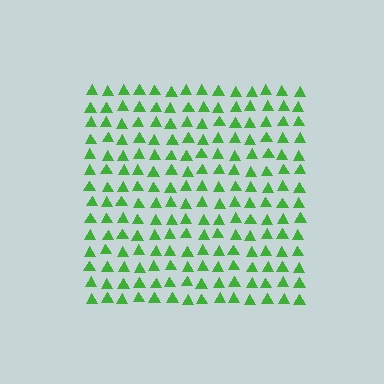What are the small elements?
The small elements are triangles.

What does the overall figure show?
The overall figure shows a square.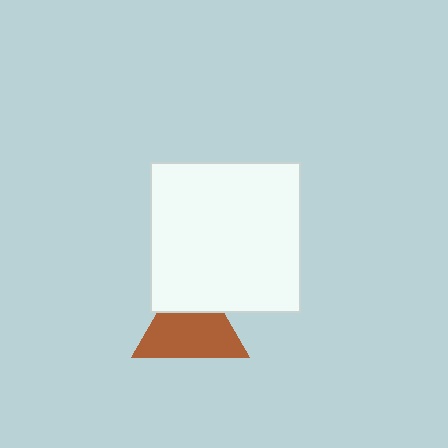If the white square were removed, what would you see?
You would see the complete brown triangle.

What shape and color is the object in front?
The object in front is a white square.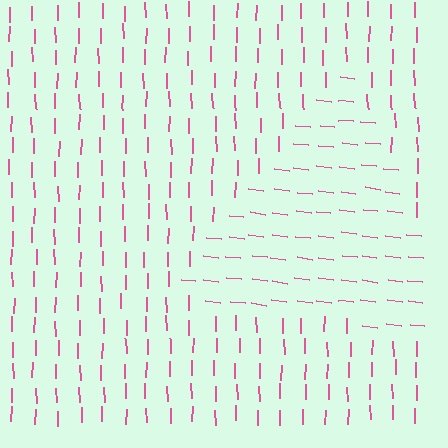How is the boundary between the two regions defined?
The boundary is defined purely by a change in line orientation (approximately 84 degrees difference). All lines are the same color and thickness.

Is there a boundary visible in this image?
Yes, there is a texture boundary formed by a change in line orientation.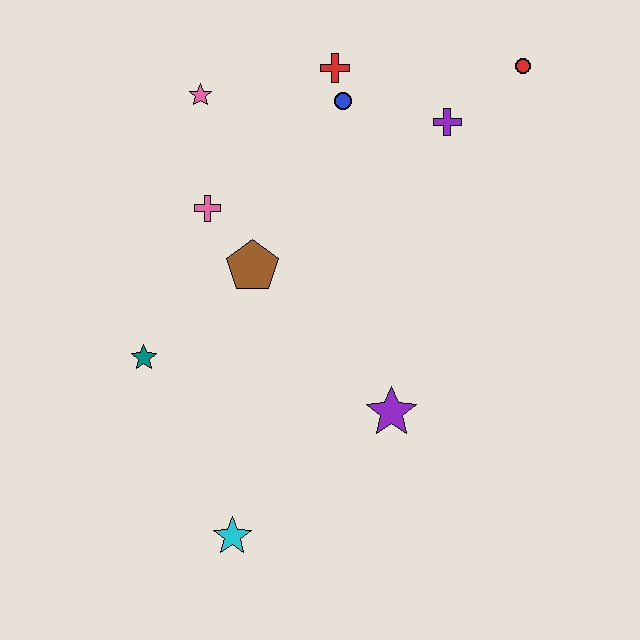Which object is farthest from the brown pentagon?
The red circle is farthest from the brown pentagon.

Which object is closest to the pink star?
The pink cross is closest to the pink star.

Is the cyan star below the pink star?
Yes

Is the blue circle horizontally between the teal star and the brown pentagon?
No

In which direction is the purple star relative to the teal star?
The purple star is to the right of the teal star.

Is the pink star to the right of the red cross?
No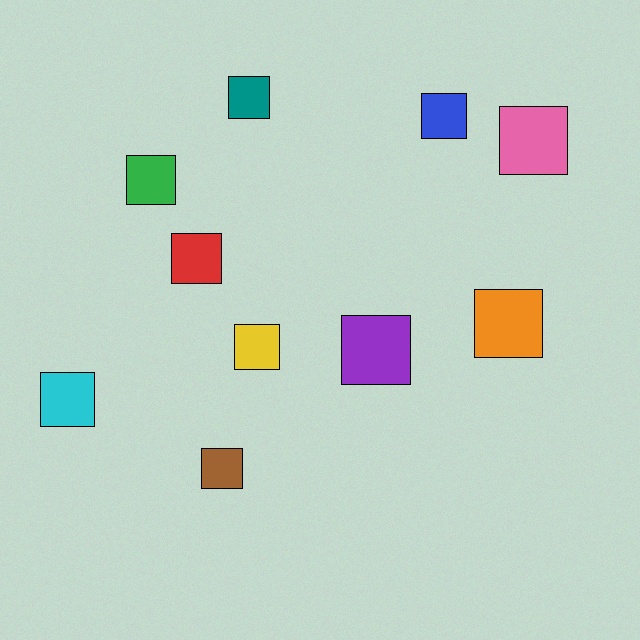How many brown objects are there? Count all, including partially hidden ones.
There is 1 brown object.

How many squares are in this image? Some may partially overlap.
There are 10 squares.